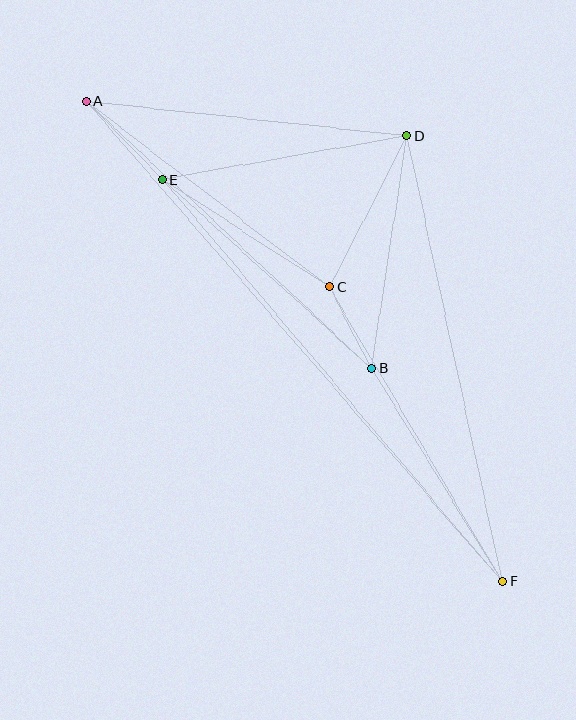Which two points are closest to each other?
Points B and C are closest to each other.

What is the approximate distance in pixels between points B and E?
The distance between B and E is approximately 282 pixels.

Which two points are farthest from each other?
Points A and F are farthest from each other.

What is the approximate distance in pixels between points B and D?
The distance between B and D is approximately 235 pixels.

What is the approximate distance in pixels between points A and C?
The distance between A and C is approximately 306 pixels.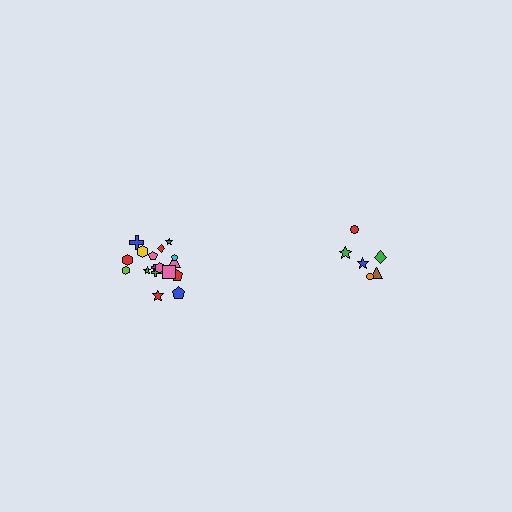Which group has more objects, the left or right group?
The left group.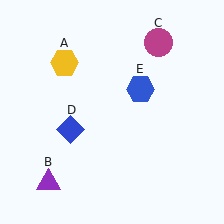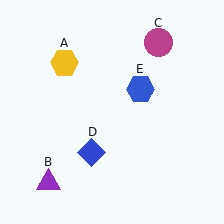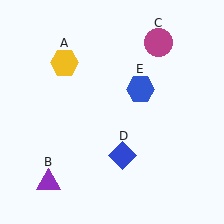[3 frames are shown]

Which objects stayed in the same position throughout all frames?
Yellow hexagon (object A) and purple triangle (object B) and magenta circle (object C) and blue hexagon (object E) remained stationary.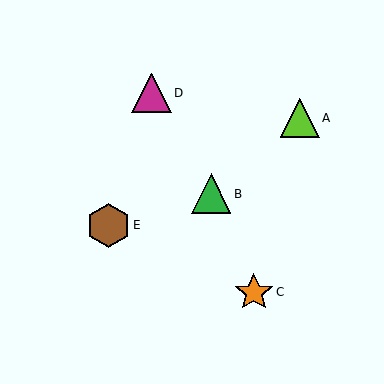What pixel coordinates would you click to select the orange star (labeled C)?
Click at (254, 292) to select the orange star C.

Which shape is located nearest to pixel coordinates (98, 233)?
The brown hexagon (labeled E) at (108, 225) is nearest to that location.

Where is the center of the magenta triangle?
The center of the magenta triangle is at (151, 93).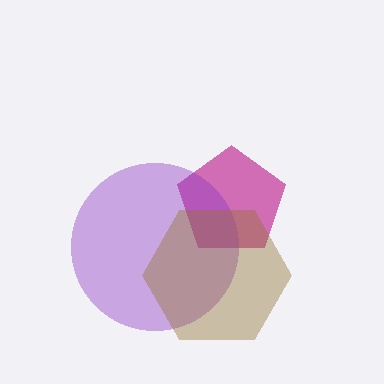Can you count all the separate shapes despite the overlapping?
Yes, there are 3 separate shapes.